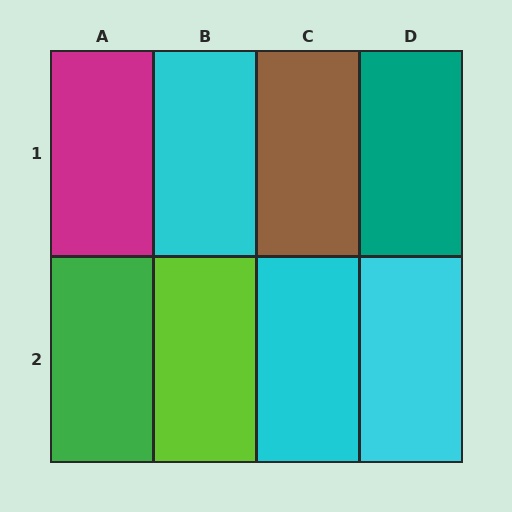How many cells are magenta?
1 cell is magenta.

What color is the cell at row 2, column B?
Lime.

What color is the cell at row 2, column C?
Cyan.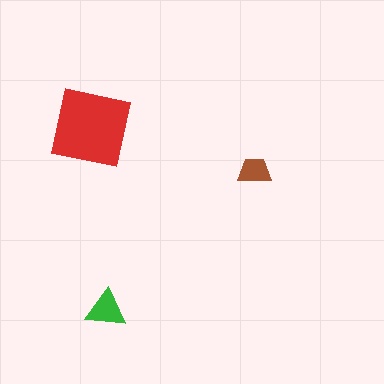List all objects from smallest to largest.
The brown trapezoid, the green triangle, the red square.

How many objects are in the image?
There are 3 objects in the image.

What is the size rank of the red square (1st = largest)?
1st.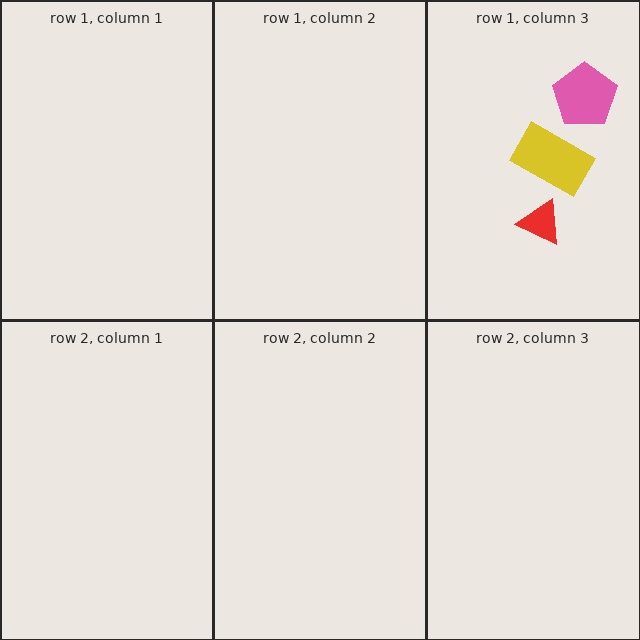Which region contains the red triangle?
The row 1, column 3 region.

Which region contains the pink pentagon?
The row 1, column 3 region.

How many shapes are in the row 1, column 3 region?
3.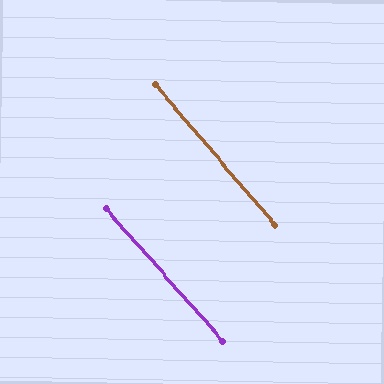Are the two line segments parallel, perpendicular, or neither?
Parallel — their directions differ by only 1.0°.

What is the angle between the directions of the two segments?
Approximately 1 degree.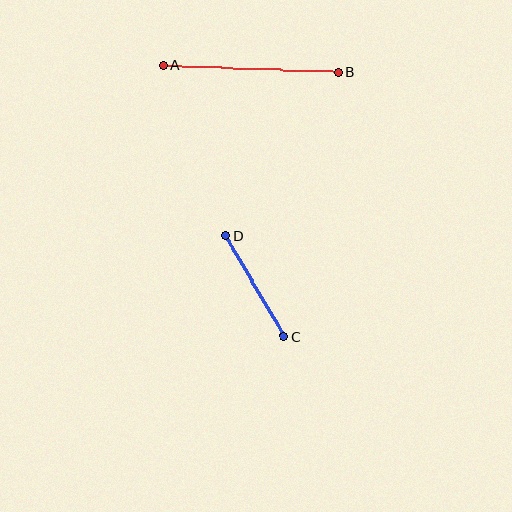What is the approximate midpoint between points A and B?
The midpoint is at approximately (251, 69) pixels.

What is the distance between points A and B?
The distance is approximately 175 pixels.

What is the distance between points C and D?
The distance is approximately 116 pixels.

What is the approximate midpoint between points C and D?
The midpoint is at approximately (255, 286) pixels.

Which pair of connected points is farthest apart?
Points A and B are farthest apart.